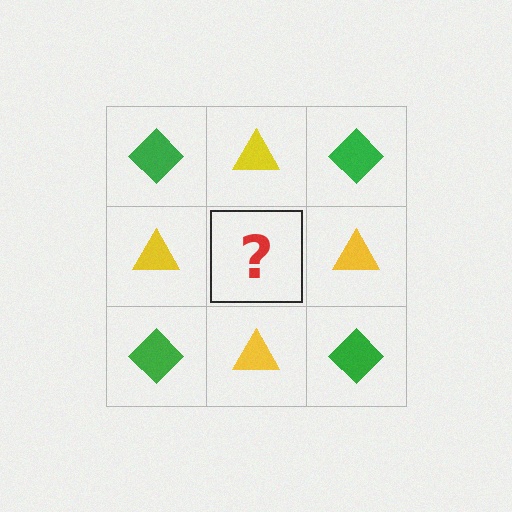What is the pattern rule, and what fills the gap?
The rule is that it alternates green diamond and yellow triangle in a checkerboard pattern. The gap should be filled with a green diamond.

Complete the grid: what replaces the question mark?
The question mark should be replaced with a green diamond.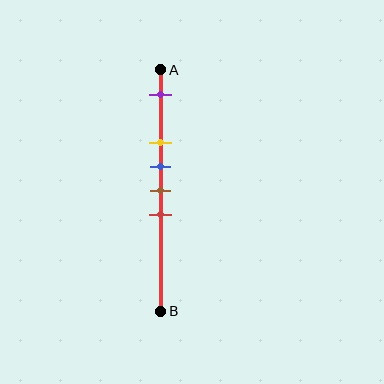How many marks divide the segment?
There are 5 marks dividing the segment.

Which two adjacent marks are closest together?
The blue and brown marks are the closest adjacent pair.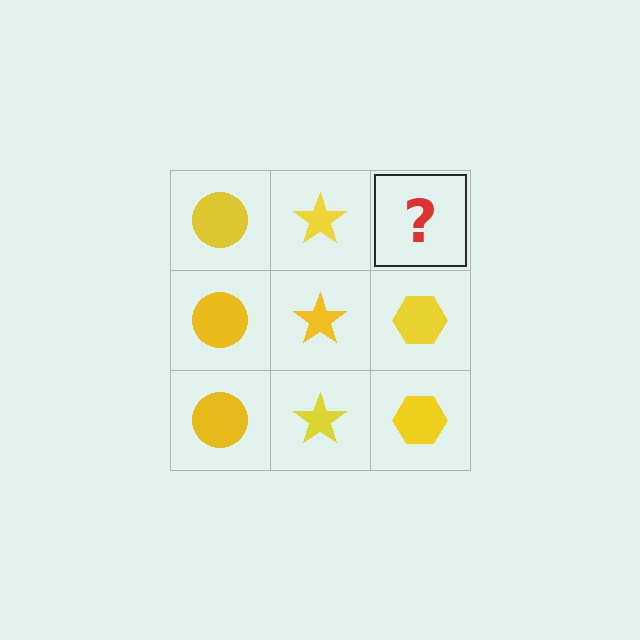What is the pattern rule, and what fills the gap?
The rule is that each column has a consistent shape. The gap should be filled with a yellow hexagon.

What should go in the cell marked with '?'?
The missing cell should contain a yellow hexagon.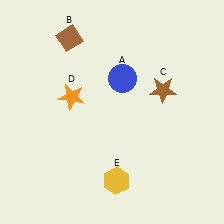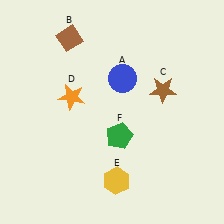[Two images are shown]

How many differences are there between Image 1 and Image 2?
There is 1 difference between the two images.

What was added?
A green pentagon (F) was added in Image 2.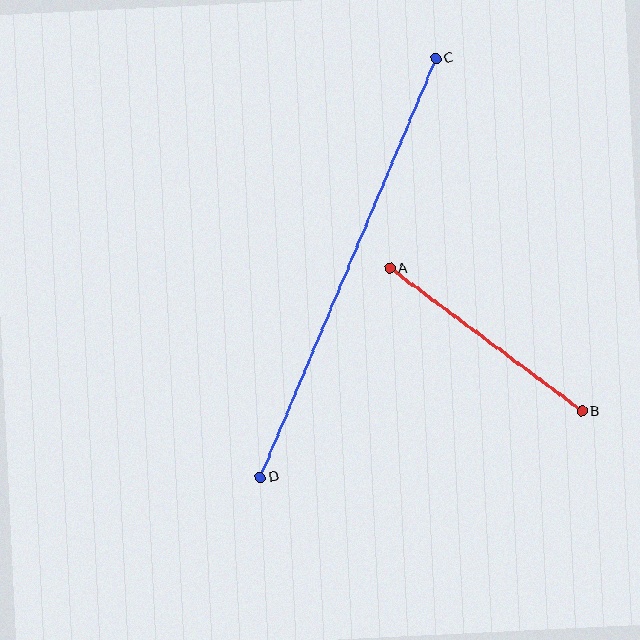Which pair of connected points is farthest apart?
Points C and D are farthest apart.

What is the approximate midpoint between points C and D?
The midpoint is at approximately (348, 268) pixels.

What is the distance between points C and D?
The distance is approximately 454 pixels.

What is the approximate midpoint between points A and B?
The midpoint is at approximately (486, 340) pixels.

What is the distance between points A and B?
The distance is approximately 240 pixels.